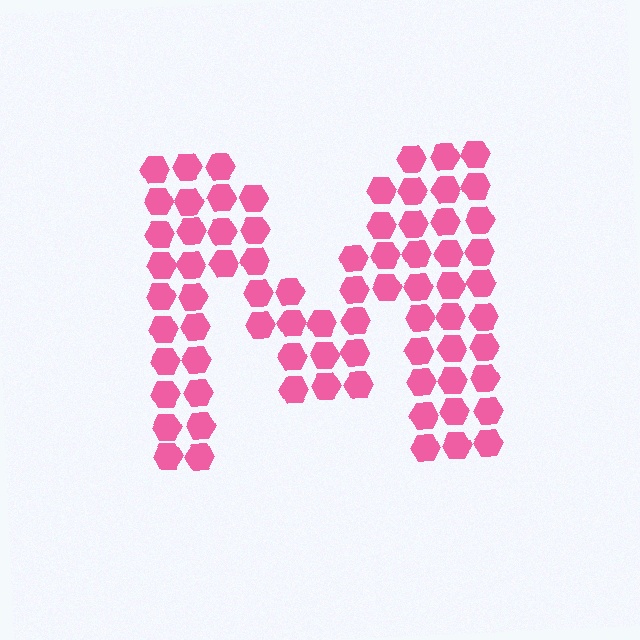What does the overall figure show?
The overall figure shows the letter M.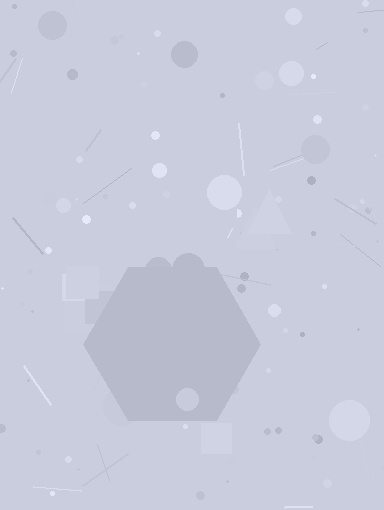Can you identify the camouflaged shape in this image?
The camouflaged shape is a hexagon.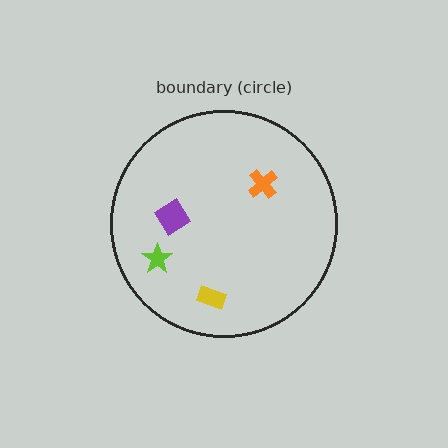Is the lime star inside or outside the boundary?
Inside.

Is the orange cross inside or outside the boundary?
Inside.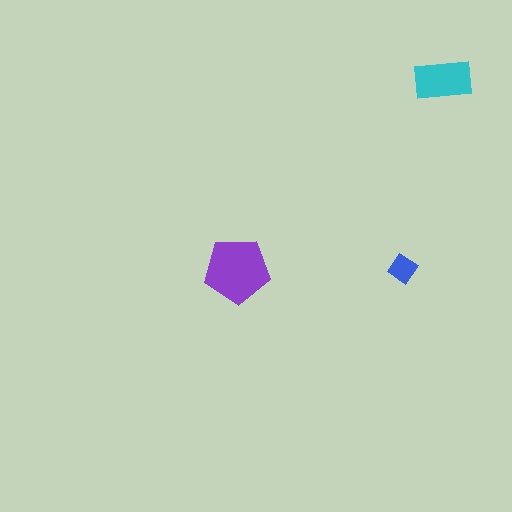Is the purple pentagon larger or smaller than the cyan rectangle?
Larger.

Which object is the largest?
The purple pentagon.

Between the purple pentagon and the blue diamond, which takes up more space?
The purple pentagon.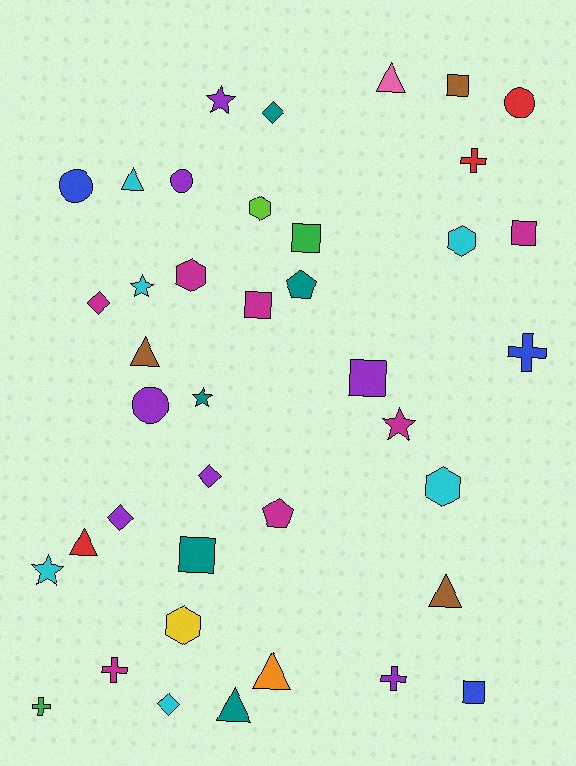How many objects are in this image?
There are 40 objects.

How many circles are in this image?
There are 4 circles.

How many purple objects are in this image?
There are 7 purple objects.